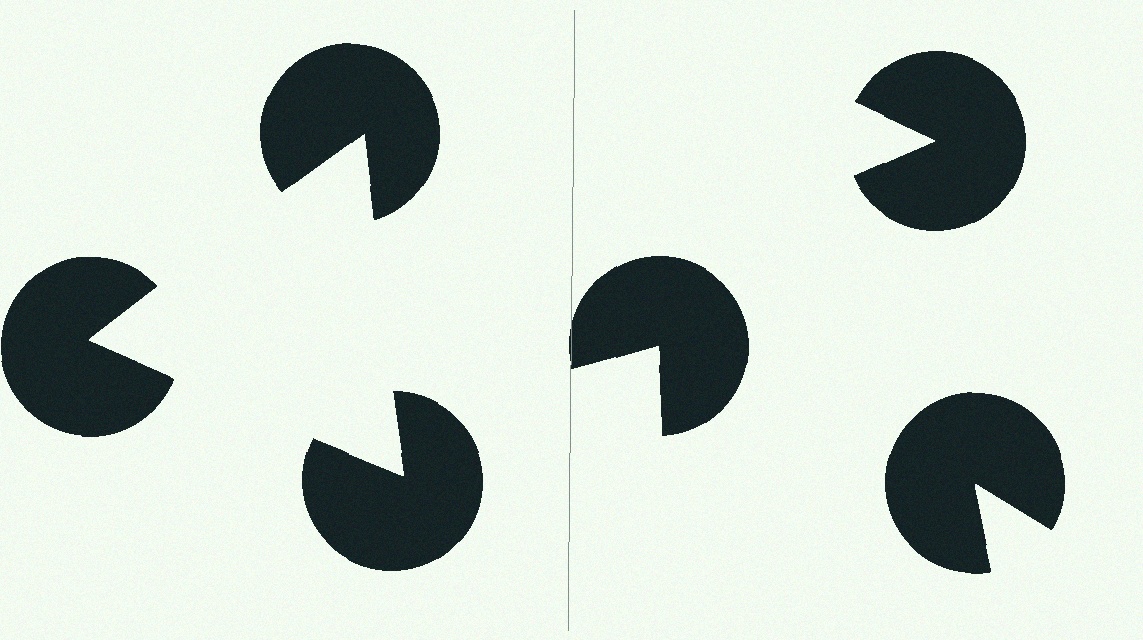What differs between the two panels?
The pac-man discs are positioned identically on both sides; only the wedge orientations differ. On the left they align to a triangle; on the right they are misaligned.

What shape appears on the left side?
An illusory triangle.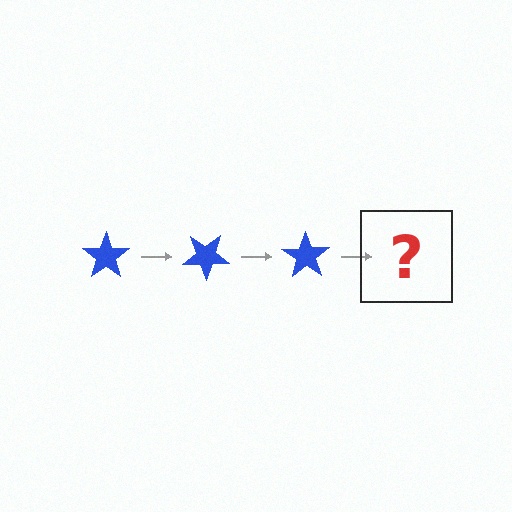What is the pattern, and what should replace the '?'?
The pattern is that the star rotates 35 degrees each step. The '?' should be a blue star rotated 105 degrees.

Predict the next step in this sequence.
The next step is a blue star rotated 105 degrees.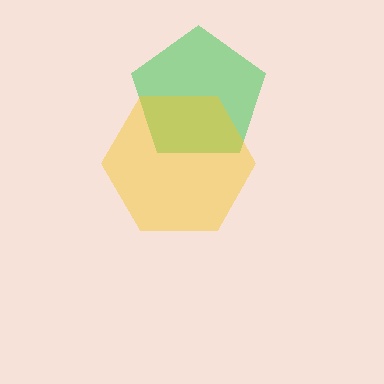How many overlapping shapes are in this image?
There are 2 overlapping shapes in the image.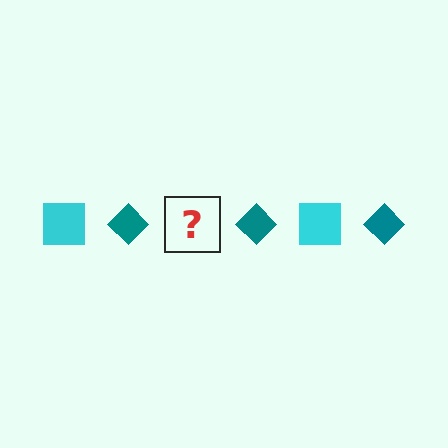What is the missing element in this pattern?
The missing element is a cyan square.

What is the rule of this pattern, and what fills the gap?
The rule is that the pattern alternates between cyan square and teal diamond. The gap should be filled with a cyan square.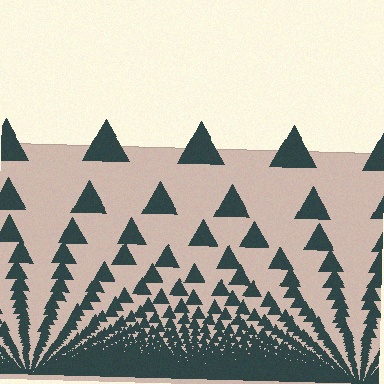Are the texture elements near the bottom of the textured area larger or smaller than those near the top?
Smaller. The gradient is inverted — elements near the bottom are smaller and denser.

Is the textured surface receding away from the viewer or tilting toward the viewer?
The surface appears to tilt toward the viewer. Texture elements get larger and sparser toward the top.